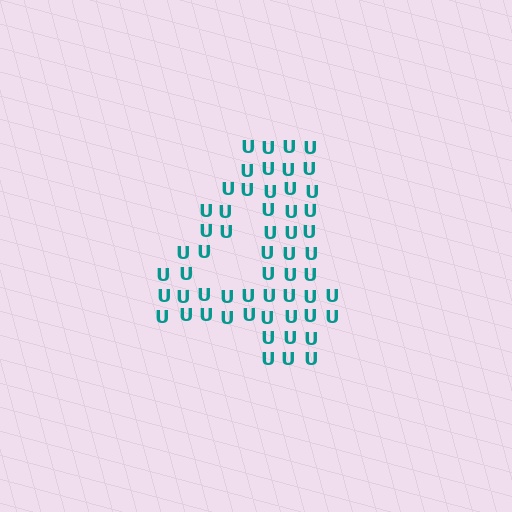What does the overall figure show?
The overall figure shows the digit 4.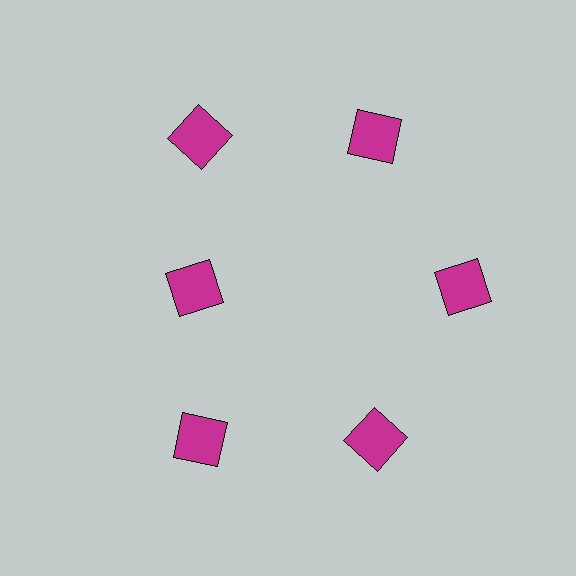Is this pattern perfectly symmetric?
No. The 6 magenta squares are arranged in a ring, but one element near the 9 o'clock position is pulled inward toward the center, breaking the 6-fold rotational symmetry.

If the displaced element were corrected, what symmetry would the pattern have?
It would have 6-fold rotational symmetry — the pattern would map onto itself every 60 degrees.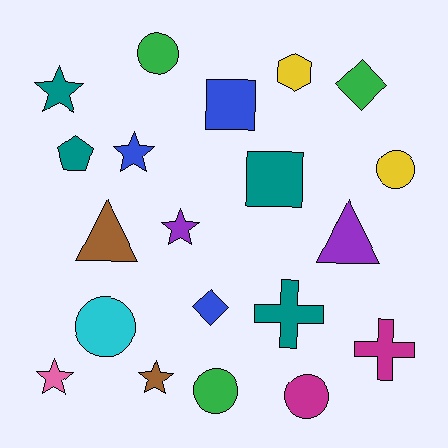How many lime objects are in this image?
There are no lime objects.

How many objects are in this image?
There are 20 objects.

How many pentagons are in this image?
There is 1 pentagon.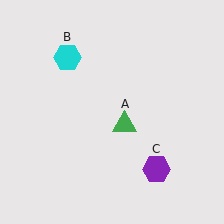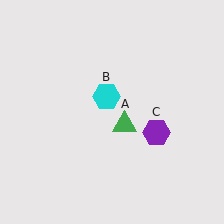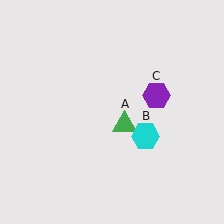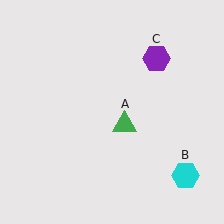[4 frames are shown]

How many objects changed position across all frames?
2 objects changed position: cyan hexagon (object B), purple hexagon (object C).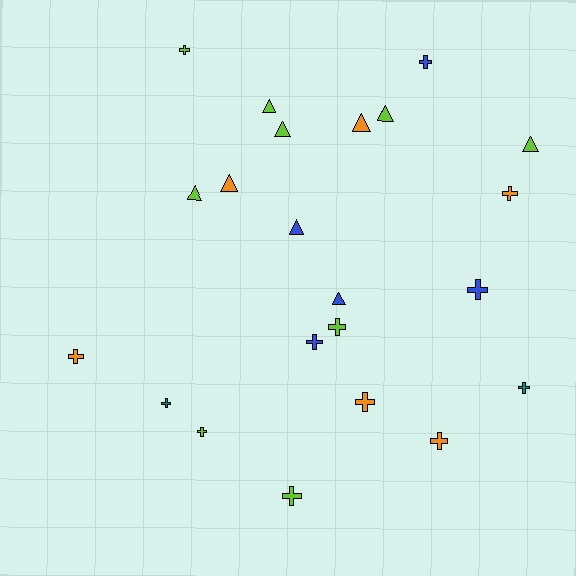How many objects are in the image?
There are 22 objects.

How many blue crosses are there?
There are 3 blue crosses.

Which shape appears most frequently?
Cross, with 13 objects.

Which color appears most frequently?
Lime, with 9 objects.